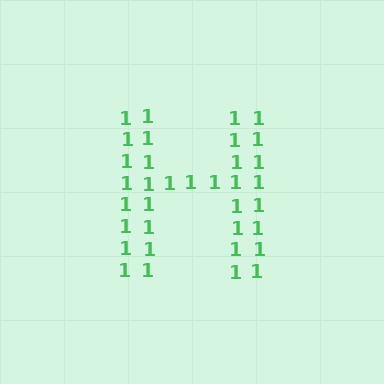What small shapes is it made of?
It is made of small digit 1's.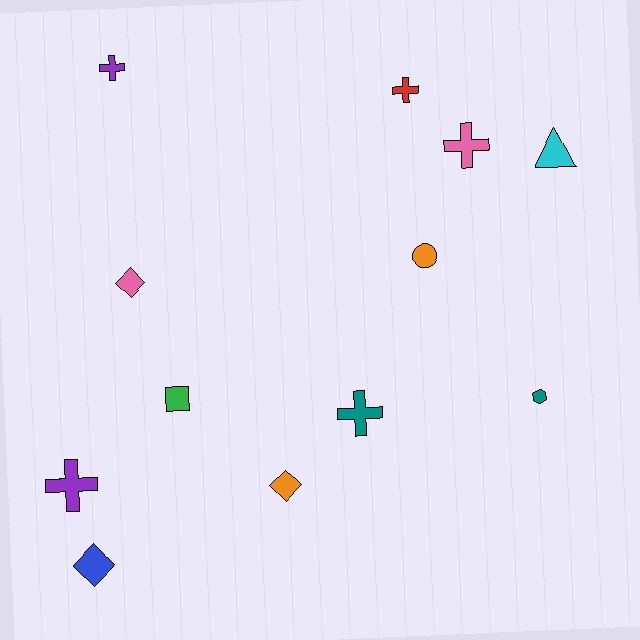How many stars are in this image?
There are no stars.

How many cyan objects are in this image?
There is 1 cyan object.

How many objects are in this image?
There are 12 objects.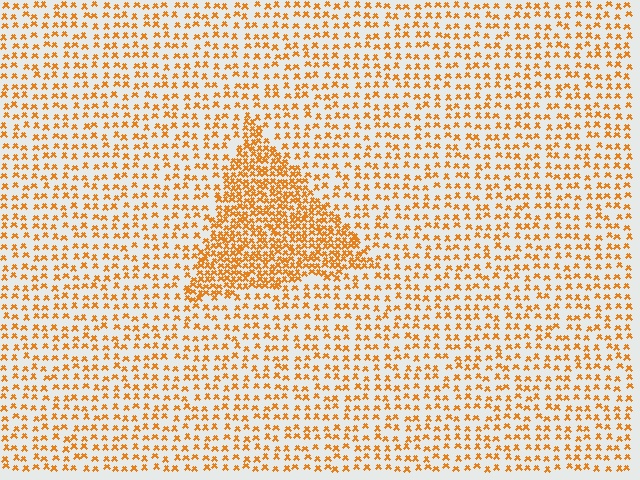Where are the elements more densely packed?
The elements are more densely packed inside the triangle boundary.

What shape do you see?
I see a triangle.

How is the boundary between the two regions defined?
The boundary is defined by a change in element density (approximately 2.3x ratio). All elements are the same color, size, and shape.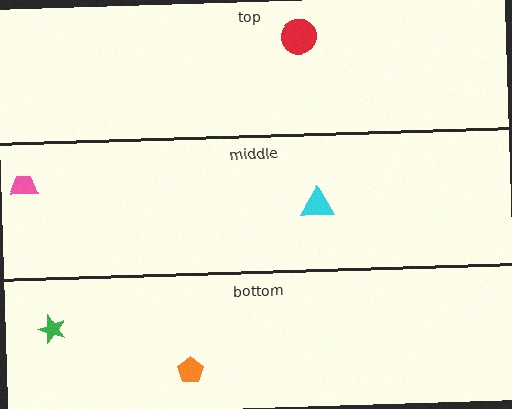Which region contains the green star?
The bottom region.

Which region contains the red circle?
The top region.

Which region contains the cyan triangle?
The middle region.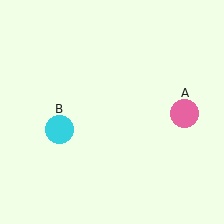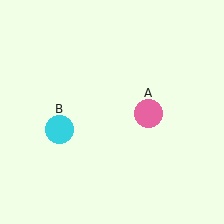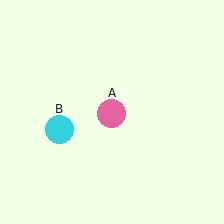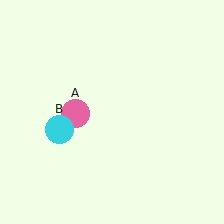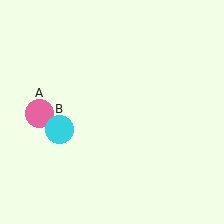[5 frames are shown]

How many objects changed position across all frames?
1 object changed position: pink circle (object A).